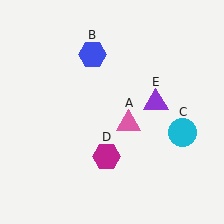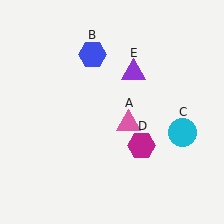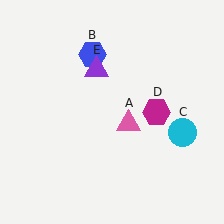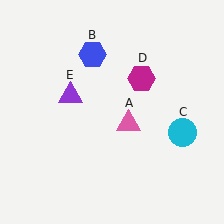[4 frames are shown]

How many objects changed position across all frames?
2 objects changed position: magenta hexagon (object D), purple triangle (object E).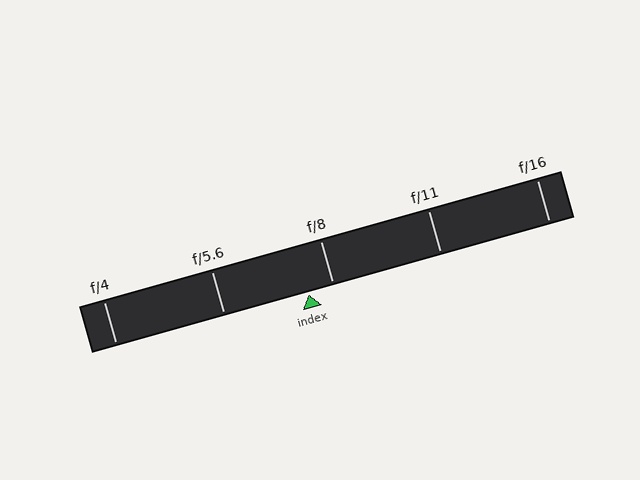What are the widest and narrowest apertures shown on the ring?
The widest aperture shown is f/4 and the narrowest is f/16.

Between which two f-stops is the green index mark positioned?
The index mark is between f/5.6 and f/8.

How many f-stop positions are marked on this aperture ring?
There are 5 f-stop positions marked.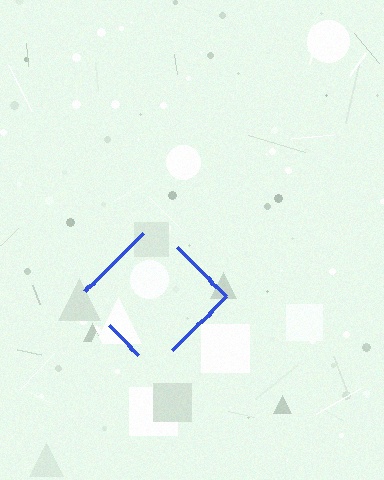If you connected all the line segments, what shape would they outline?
They would outline a diamond.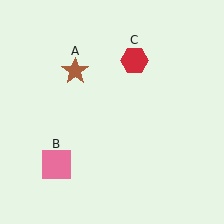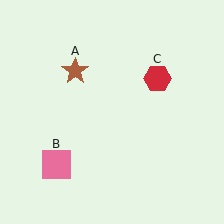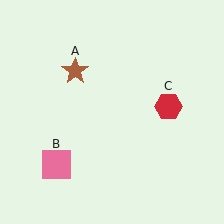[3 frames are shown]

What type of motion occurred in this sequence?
The red hexagon (object C) rotated clockwise around the center of the scene.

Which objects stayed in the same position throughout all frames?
Brown star (object A) and pink square (object B) remained stationary.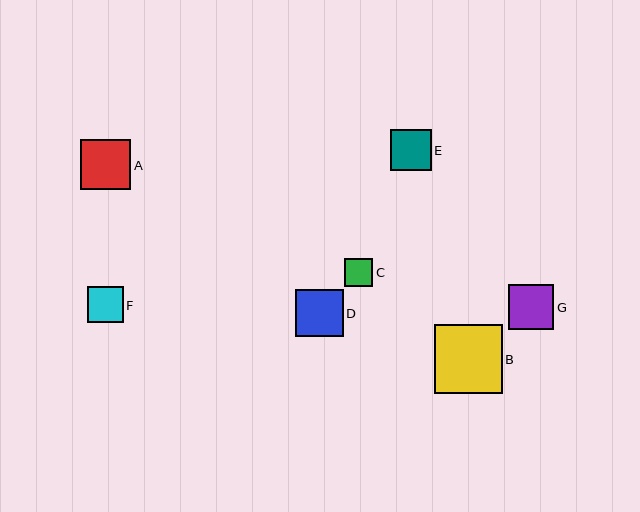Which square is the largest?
Square B is the largest with a size of approximately 68 pixels.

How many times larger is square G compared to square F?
Square G is approximately 1.3 times the size of square F.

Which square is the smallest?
Square C is the smallest with a size of approximately 28 pixels.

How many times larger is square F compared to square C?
Square F is approximately 1.3 times the size of square C.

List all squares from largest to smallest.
From largest to smallest: B, A, D, G, E, F, C.